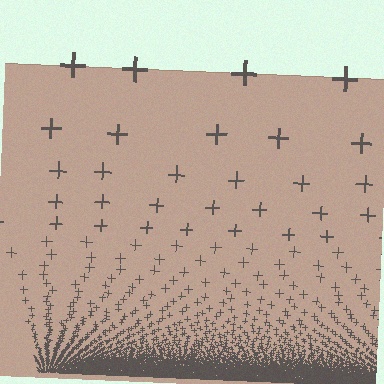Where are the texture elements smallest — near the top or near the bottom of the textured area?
Near the bottom.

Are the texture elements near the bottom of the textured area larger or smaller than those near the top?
Smaller. The gradient is inverted — elements near the bottom are smaller and denser.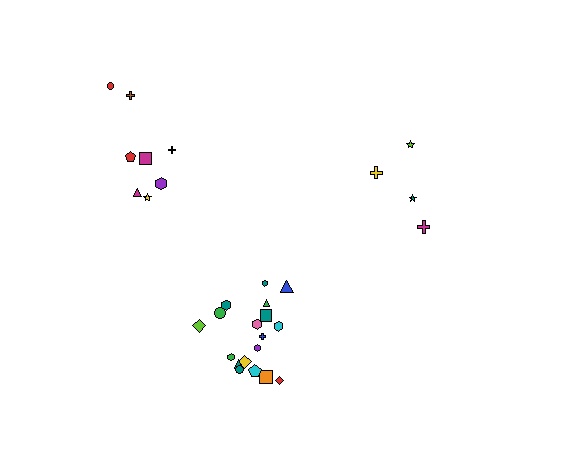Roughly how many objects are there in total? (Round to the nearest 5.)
Roughly 30 objects in total.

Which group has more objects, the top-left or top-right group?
The top-left group.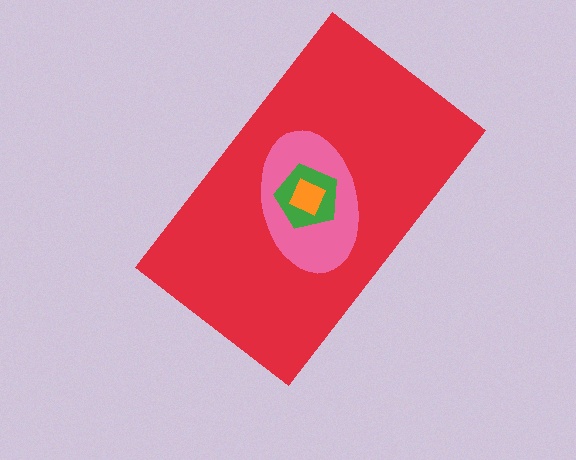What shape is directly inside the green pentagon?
The orange square.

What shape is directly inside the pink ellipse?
The green pentagon.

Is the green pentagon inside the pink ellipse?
Yes.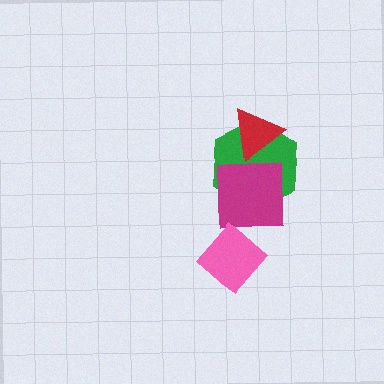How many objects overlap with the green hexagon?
2 objects overlap with the green hexagon.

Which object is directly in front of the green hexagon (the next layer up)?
The red triangle is directly in front of the green hexagon.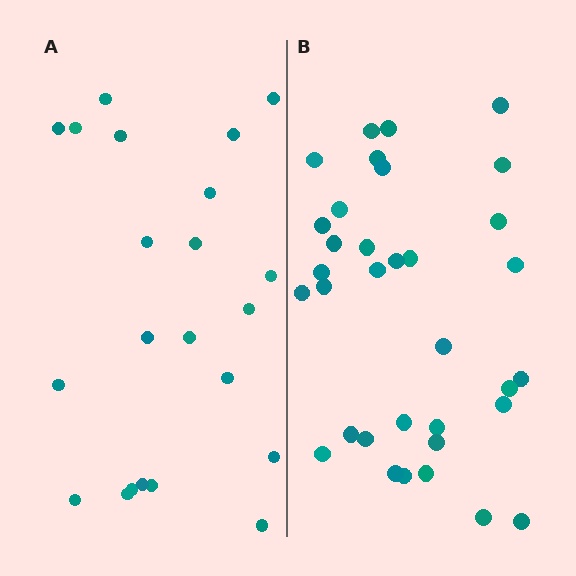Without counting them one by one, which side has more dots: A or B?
Region B (the right region) has more dots.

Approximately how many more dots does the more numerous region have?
Region B has roughly 12 or so more dots than region A.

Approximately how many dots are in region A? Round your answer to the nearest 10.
About 20 dots. (The exact count is 22, which rounds to 20.)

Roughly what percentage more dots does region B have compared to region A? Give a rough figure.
About 55% more.